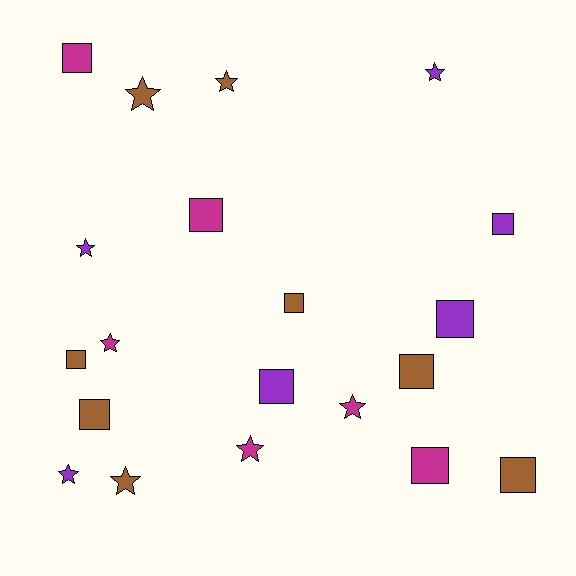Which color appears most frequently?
Brown, with 8 objects.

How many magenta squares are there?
There are 3 magenta squares.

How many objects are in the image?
There are 20 objects.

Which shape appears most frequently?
Square, with 11 objects.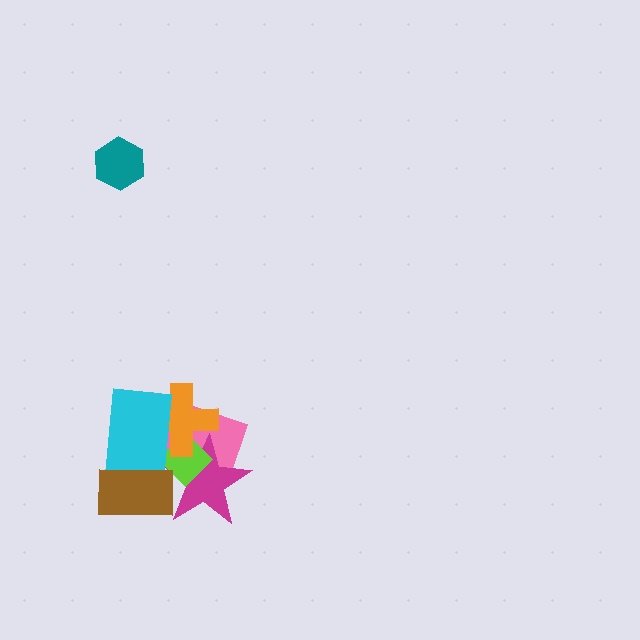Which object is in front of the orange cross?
The cyan rectangle is in front of the orange cross.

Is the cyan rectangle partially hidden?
Yes, it is partially covered by another shape.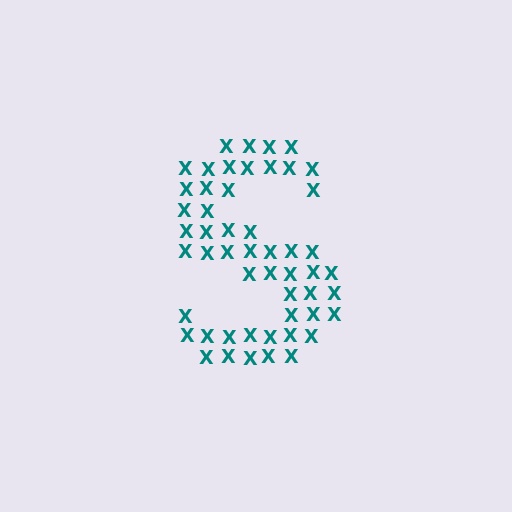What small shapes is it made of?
It is made of small letter X's.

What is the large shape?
The large shape is the letter S.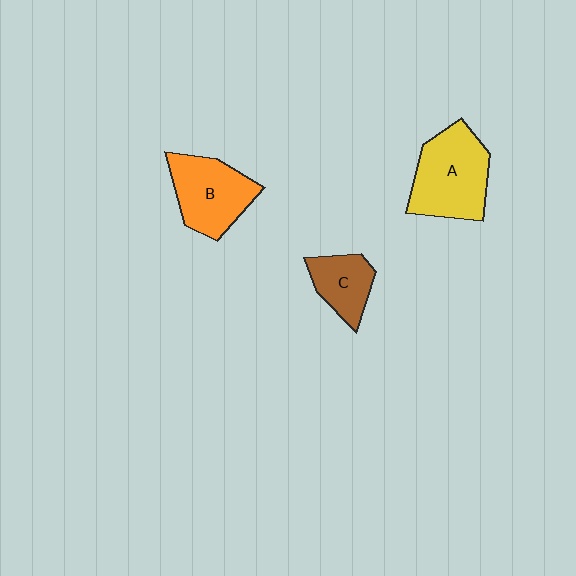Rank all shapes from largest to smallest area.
From largest to smallest: A (yellow), B (orange), C (brown).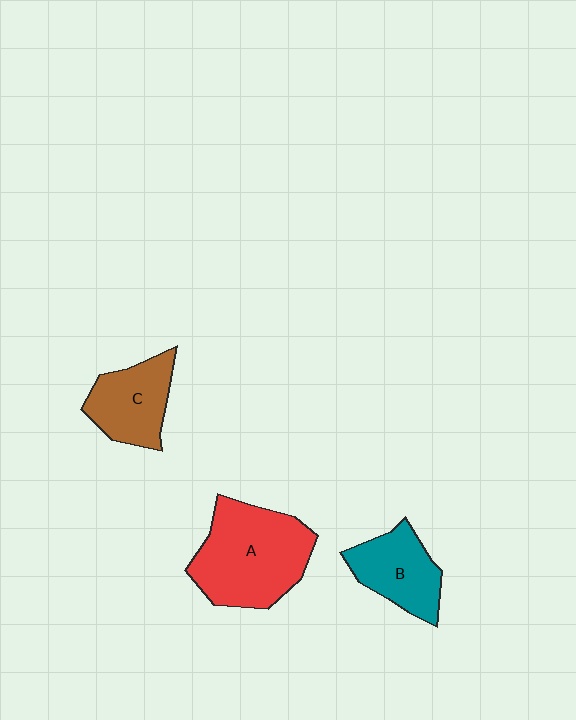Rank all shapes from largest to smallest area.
From largest to smallest: A (red), C (brown), B (teal).